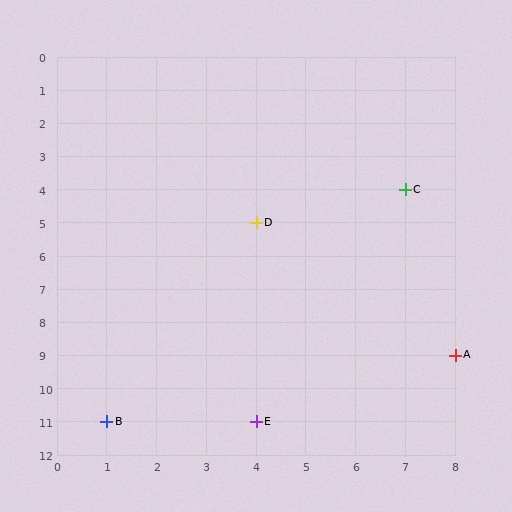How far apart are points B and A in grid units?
Points B and A are 7 columns and 2 rows apart (about 7.3 grid units diagonally).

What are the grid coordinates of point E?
Point E is at grid coordinates (4, 11).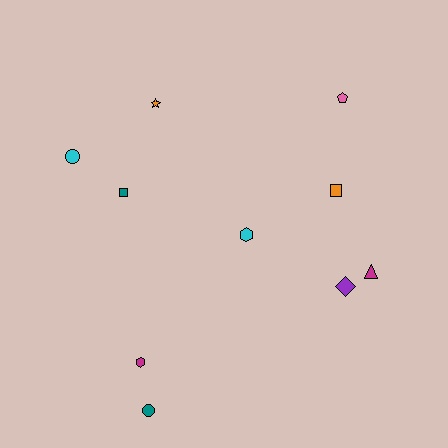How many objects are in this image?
There are 10 objects.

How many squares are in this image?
There are 2 squares.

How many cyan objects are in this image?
There are 2 cyan objects.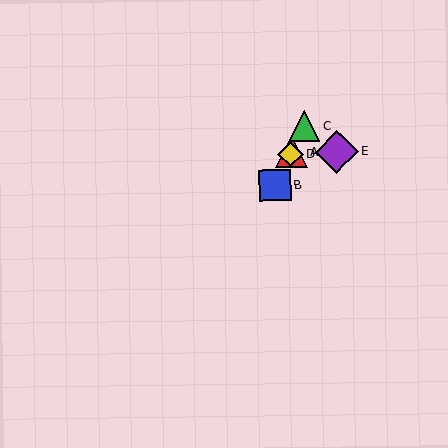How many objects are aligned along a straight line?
4 objects (A, B, C, D) are aligned along a straight line.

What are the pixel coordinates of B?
Object B is at (275, 186).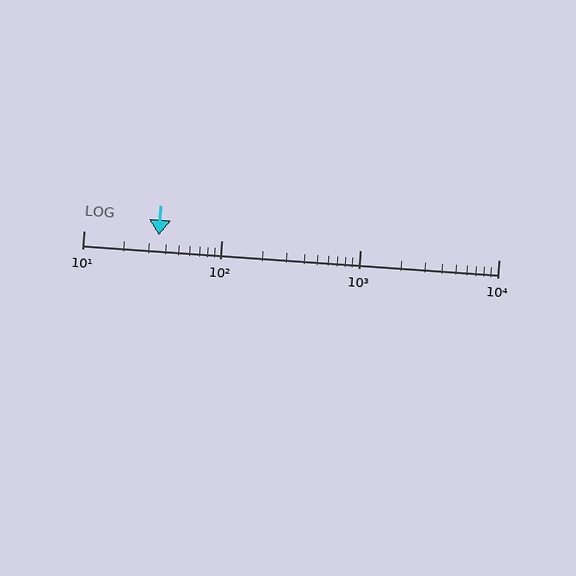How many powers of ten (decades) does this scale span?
The scale spans 3 decades, from 10 to 10000.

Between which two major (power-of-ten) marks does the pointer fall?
The pointer is between 10 and 100.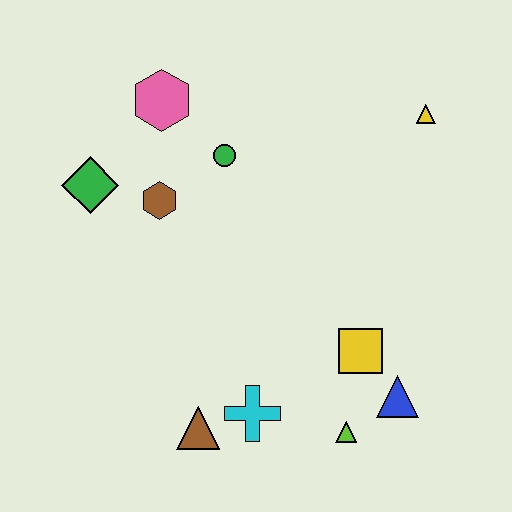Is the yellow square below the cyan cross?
No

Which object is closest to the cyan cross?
The brown triangle is closest to the cyan cross.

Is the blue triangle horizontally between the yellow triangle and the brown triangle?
Yes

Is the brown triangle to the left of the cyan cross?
Yes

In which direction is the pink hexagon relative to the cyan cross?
The pink hexagon is above the cyan cross.